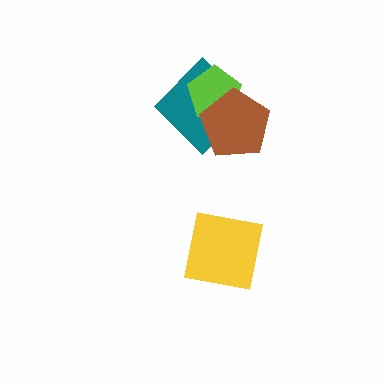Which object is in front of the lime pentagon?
The brown pentagon is in front of the lime pentagon.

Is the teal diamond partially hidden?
Yes, it is partially covered by another shape.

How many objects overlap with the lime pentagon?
2 objects overlap with the lime pentagon.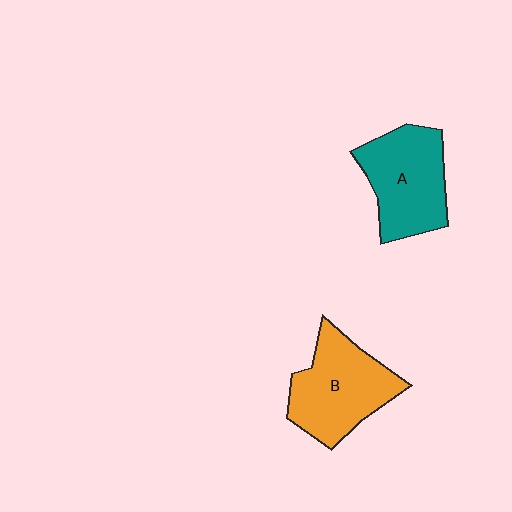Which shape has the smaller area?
Shape A (teal).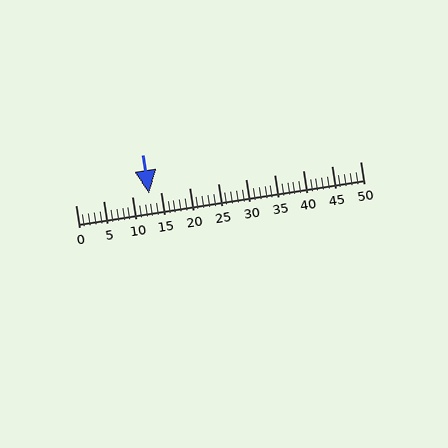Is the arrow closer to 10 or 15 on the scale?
The arrow is closer to 15.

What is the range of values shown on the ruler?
The ruler shows values from 0 to 50.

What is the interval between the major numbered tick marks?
The major tick marks are spaced 5 units apart.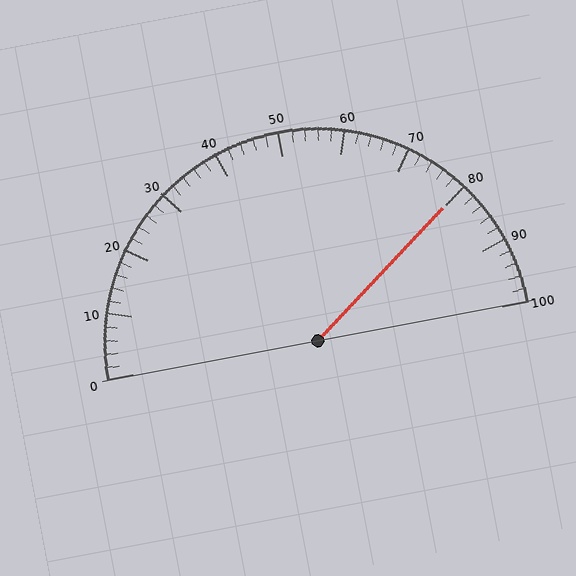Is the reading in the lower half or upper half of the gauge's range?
The reading is in the upper half of the range (0 to 100).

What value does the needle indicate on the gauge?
The needle indicates approximately 80.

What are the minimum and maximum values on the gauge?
The gauge ranges from 0 to 100.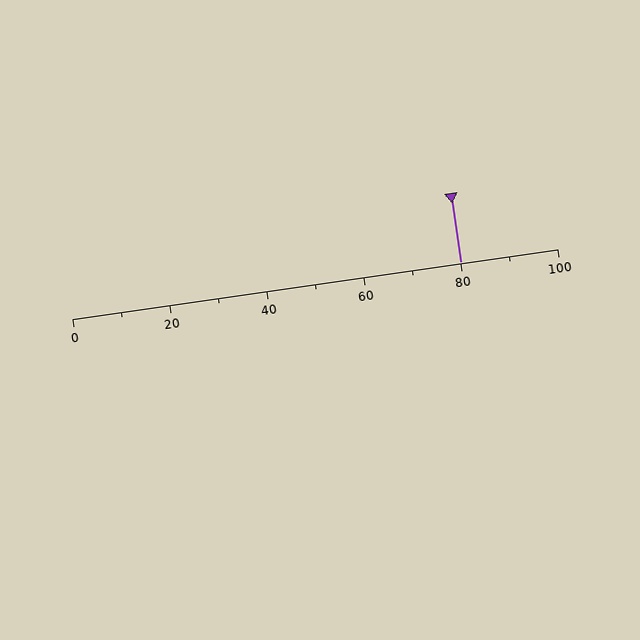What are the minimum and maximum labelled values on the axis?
The axis runs from 0 to 100.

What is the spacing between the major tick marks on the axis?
The major ticks are spaced 20 apart.